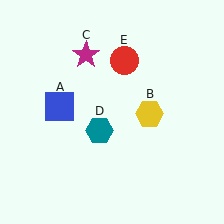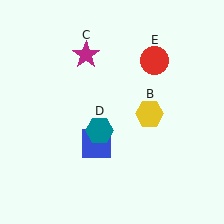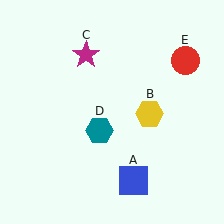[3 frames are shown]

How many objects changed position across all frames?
2 objects changed position: blue square (object A), red circle (object E).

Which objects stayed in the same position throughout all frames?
Yellow hexagon (object B) and magenta star (object C) and teal hexagon (object D) remained stationary.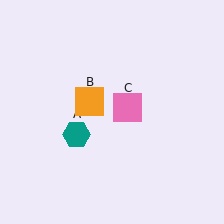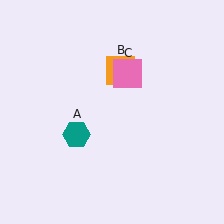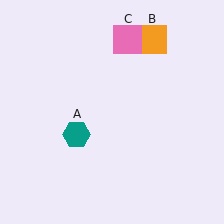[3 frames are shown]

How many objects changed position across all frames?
2 objects changed position: orange square (object B), pink square (object C).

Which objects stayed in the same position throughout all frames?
Teal hexagon (object A) remained stationary.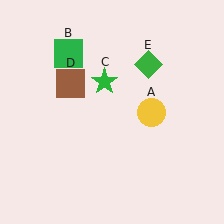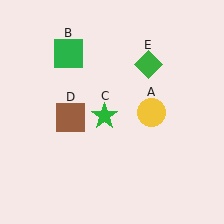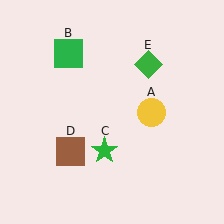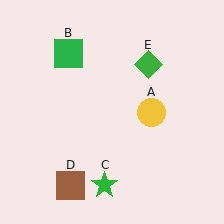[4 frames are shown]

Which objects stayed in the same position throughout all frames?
Yellow circle (object A) and green square (object B) and green diamond (object E) remained stationary.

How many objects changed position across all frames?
2 objects changed position: green star (object C), brown square (object D).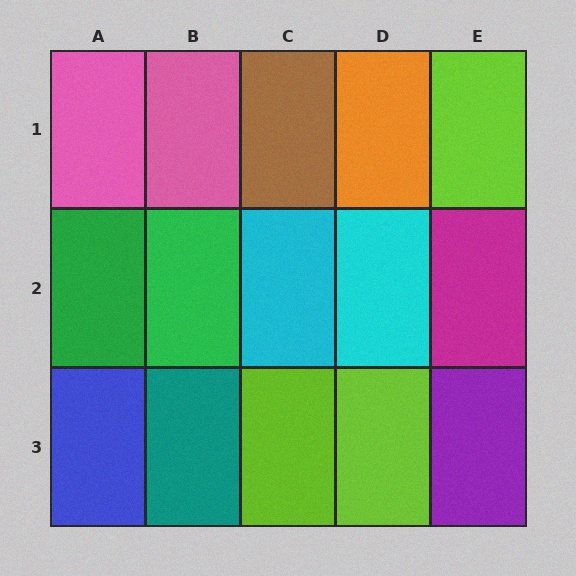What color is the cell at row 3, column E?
Purple.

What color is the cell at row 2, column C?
Cyan.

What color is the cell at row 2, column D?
Cyan.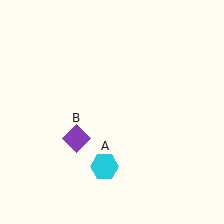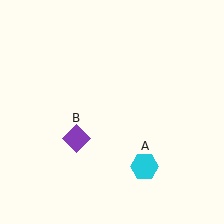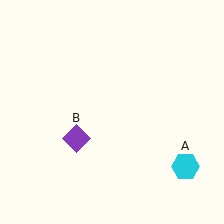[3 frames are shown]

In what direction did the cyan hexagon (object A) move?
The cyan hexagon (object A) moved right.